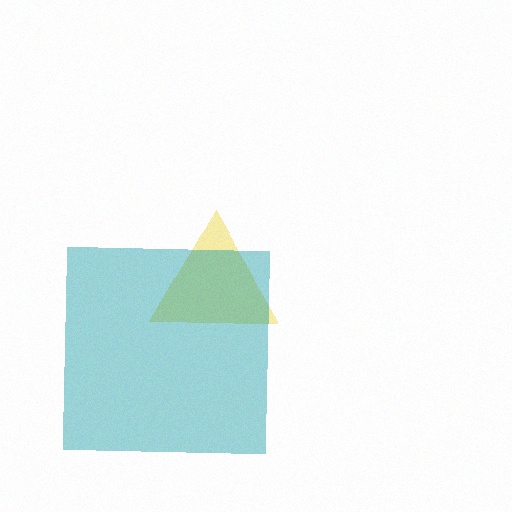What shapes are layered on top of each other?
The layered shapes are: a yellow triangle, a teal square.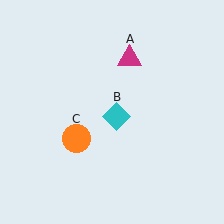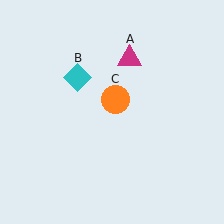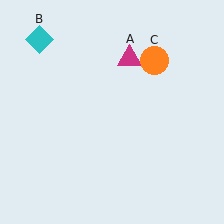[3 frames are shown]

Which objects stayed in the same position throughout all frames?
Magenta triangle (object A) remained stationary.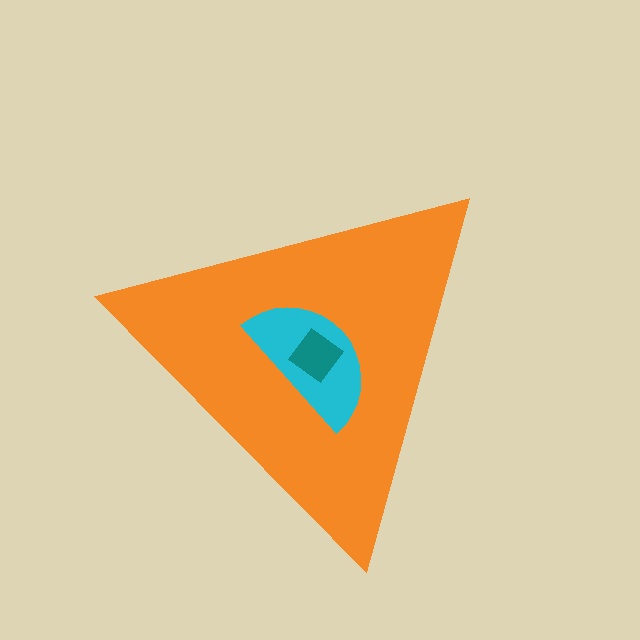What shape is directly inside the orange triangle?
The cyan semicircle.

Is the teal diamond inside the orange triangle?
Yes.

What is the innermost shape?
The teal diamond.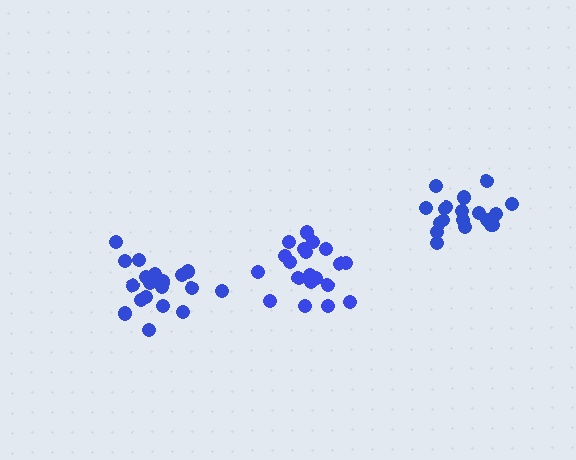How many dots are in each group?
Group 1: 20 dots, Group 2: 20 dots, Group 3: 19 dots (59 total).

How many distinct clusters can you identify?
There are 3 distinct clusters.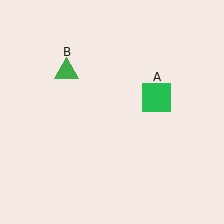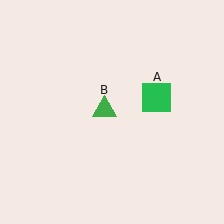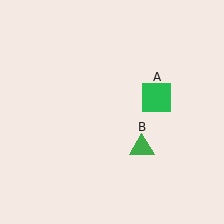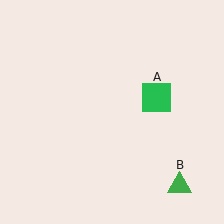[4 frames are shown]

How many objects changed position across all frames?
1 object changed position: green triangle (object B).